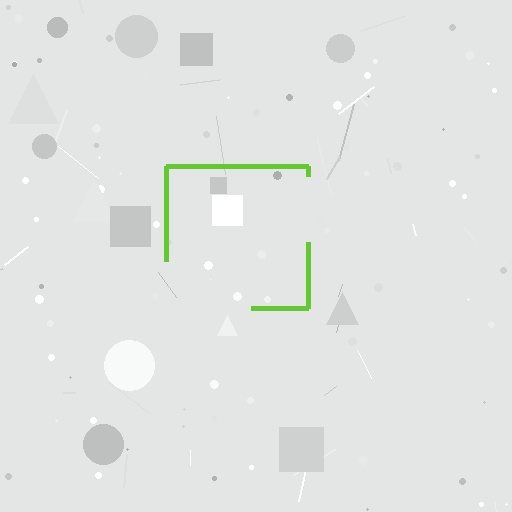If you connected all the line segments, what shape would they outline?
They would outline a square.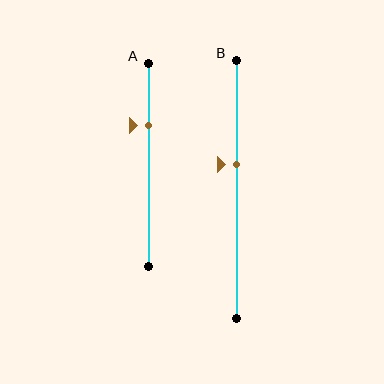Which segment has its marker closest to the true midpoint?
Segment B has its marker closest to the true midpoint.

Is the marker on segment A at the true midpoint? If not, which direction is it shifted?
No, the marker on segment A is shifted upward by about 19% of the segment length.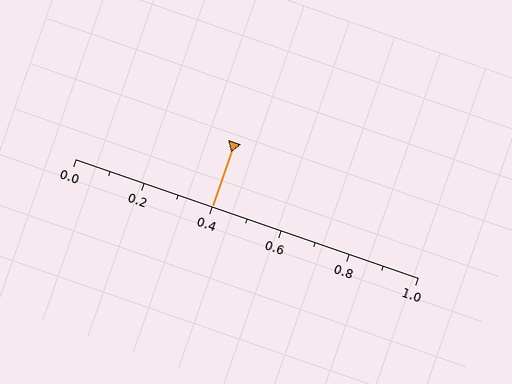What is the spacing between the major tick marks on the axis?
The major ticks are spaced 0.2 apart.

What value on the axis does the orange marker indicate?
The marker indicates approximately 0.4.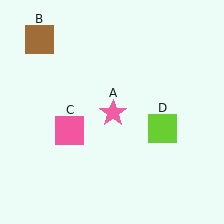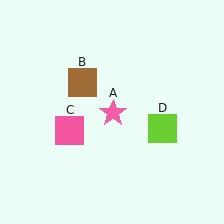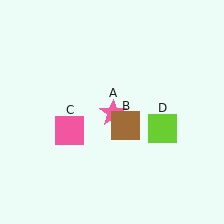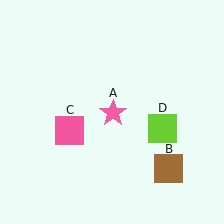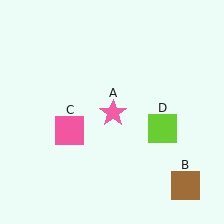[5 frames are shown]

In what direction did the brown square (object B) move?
The brown square (object B) moved down and to the right.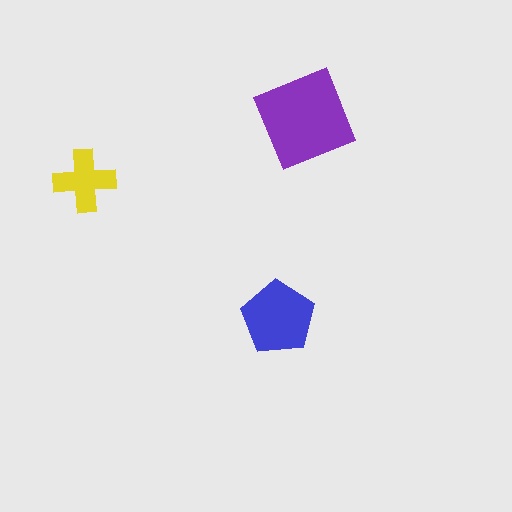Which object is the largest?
The purple diamond.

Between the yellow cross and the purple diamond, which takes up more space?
The purple diamond.